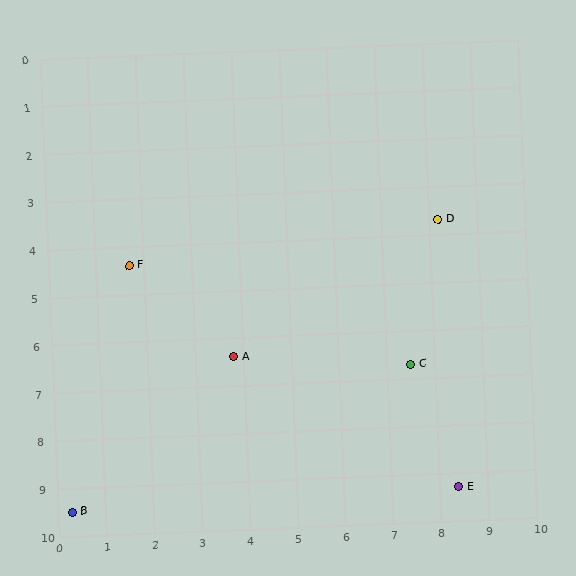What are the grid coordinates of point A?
Point A is at approximately (3.8, 6.4).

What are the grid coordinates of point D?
Point D is at approximately (8.2, 3.7).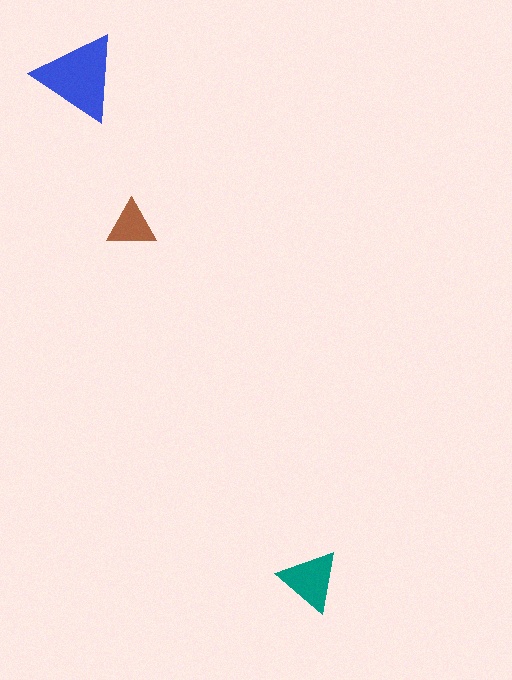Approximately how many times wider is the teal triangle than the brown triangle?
About 1.5 times wider.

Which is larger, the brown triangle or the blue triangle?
The blue one.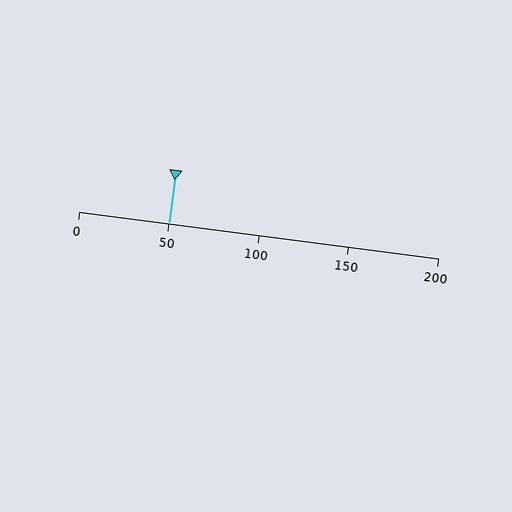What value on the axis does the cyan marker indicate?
The marker indicates approximately 50.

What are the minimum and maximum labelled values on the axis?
The axis runs from 0 to 200.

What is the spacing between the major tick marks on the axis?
The major ticks are spaced 50 apart.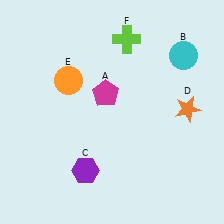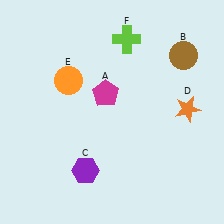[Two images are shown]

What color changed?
The circle (B) changed from cyan in Image 1 to brown in Image 2.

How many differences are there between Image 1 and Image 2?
There is 1 difference between the two images.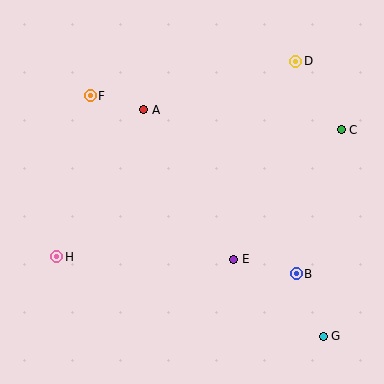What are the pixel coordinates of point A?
Point A is at (144, 110).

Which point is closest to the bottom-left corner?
Point H is closest to the bottom-left corner.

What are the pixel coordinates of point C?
Point C is at (341, 130).